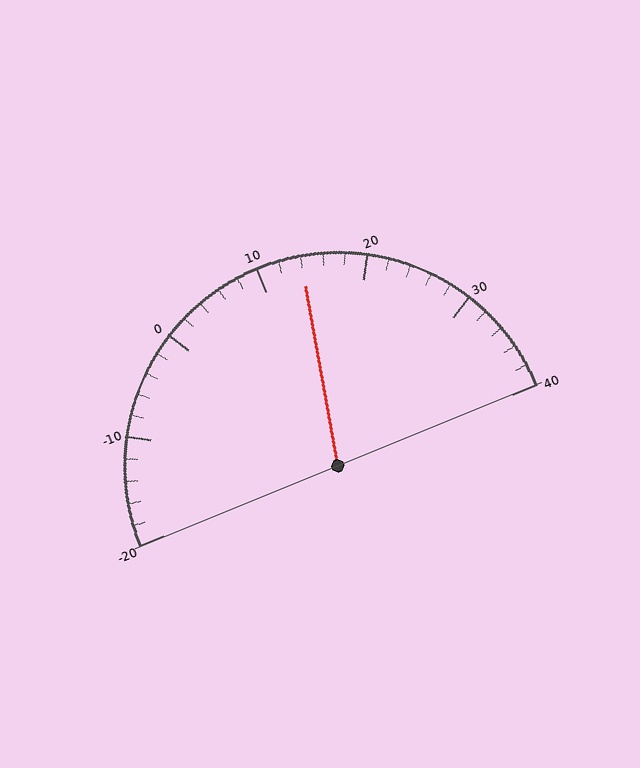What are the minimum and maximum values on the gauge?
The gauge ranges from -20 to 40.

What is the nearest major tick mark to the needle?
The nearest major tick mark is 10.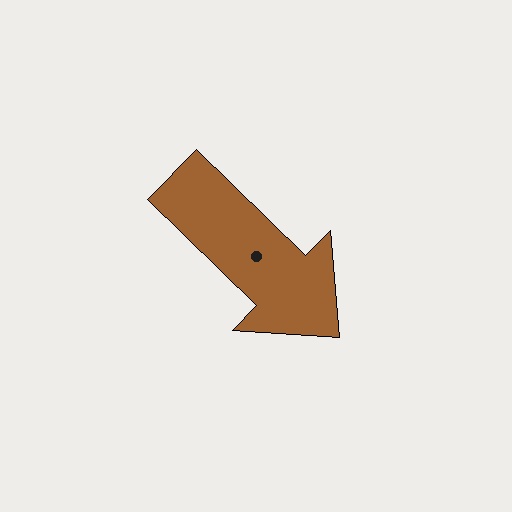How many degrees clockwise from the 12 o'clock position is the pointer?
Approximately 134 degrees.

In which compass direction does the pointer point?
Southeast.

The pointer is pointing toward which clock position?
Roughly 4 o'clock.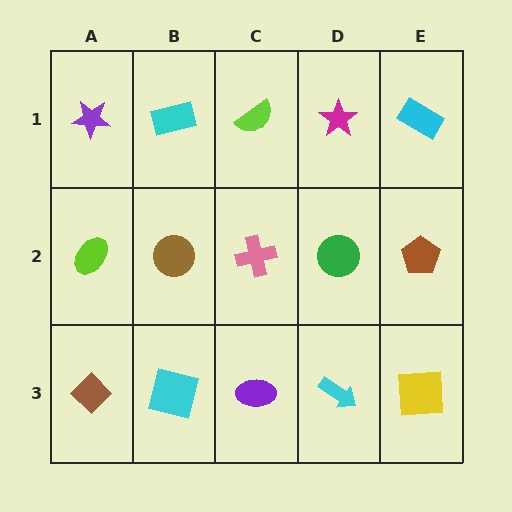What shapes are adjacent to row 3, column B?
A brown circle (row 2, column B), a brown diamond (row 3, column A), a purple ellipse (row 3, column C).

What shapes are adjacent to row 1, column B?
A brown circle (row 2, column B), a purple star (row 1, column A), a lime semicircle (row 1, column C).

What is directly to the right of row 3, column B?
A purple ellipse.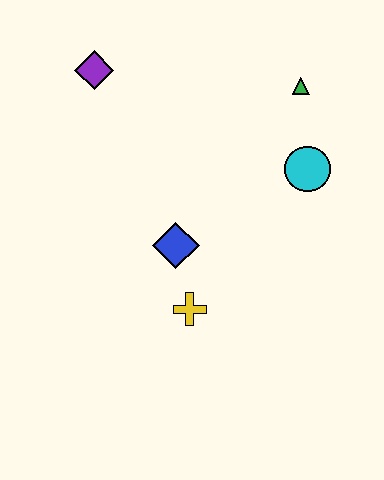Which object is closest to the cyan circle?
The green triangle is closest to the cyan circle.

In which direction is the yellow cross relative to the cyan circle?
The yellow cross is below the cyan circle.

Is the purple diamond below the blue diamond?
No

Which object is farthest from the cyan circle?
The purple diamond is farthest from the cyan circle.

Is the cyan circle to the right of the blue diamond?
Yes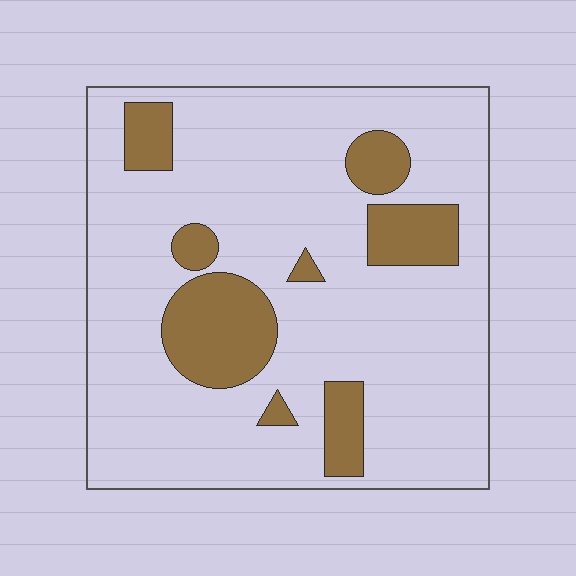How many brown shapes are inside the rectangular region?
8.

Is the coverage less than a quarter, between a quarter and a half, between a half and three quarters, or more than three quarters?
Less than a quarter.